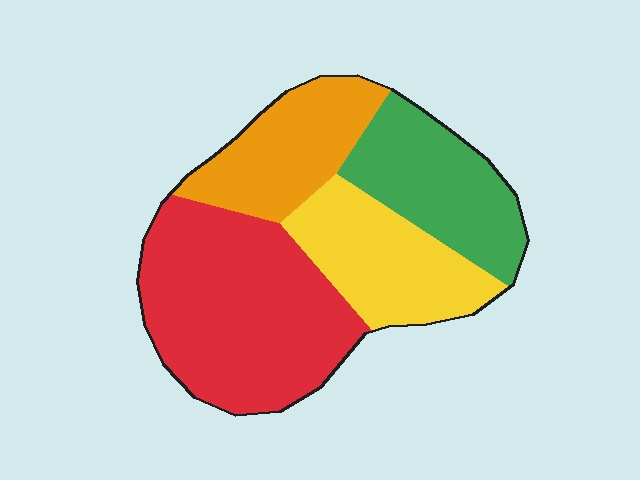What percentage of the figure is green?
Green covers roughly 20% of the figure.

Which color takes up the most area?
Red, at roughly 40%.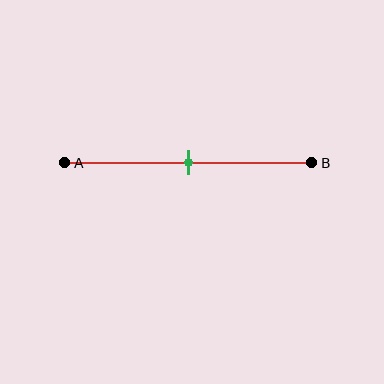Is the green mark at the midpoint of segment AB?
Yes, the mark is approximately at the midpoint.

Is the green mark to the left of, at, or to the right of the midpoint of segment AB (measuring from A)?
The green mark is approximately at the midpoint of segment AB.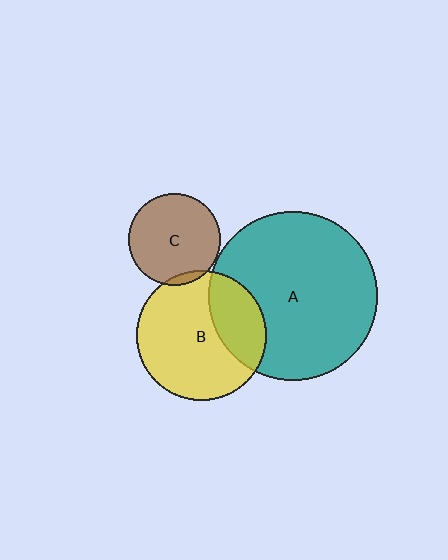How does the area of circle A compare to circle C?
Approximately 3.3 times.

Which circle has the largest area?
Circle A (teal).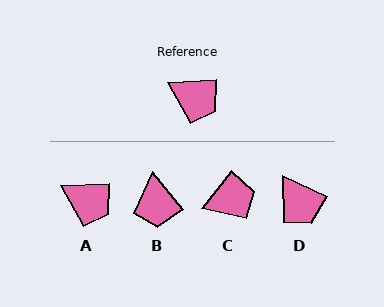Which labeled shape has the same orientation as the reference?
A.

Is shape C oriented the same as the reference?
No, it is off by about 49 degrees.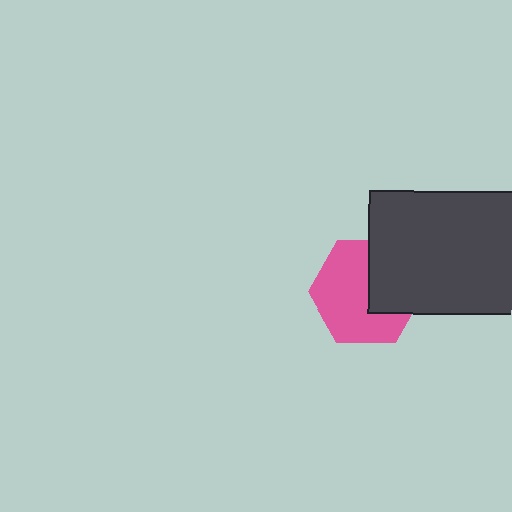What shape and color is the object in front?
The object in front is a dark gray rectangle.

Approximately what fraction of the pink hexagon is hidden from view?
Roughly 38% of the pink hexagon is hidden behind the dark gray rectangle.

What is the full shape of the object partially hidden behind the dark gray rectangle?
The partially hidden object is a pink hexagon.